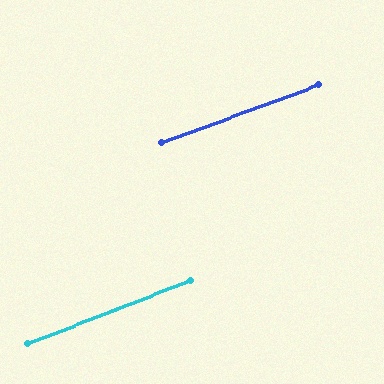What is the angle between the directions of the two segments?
Approximately 1 degree.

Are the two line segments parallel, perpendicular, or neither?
Parallel — their directions differ by only 0.8°.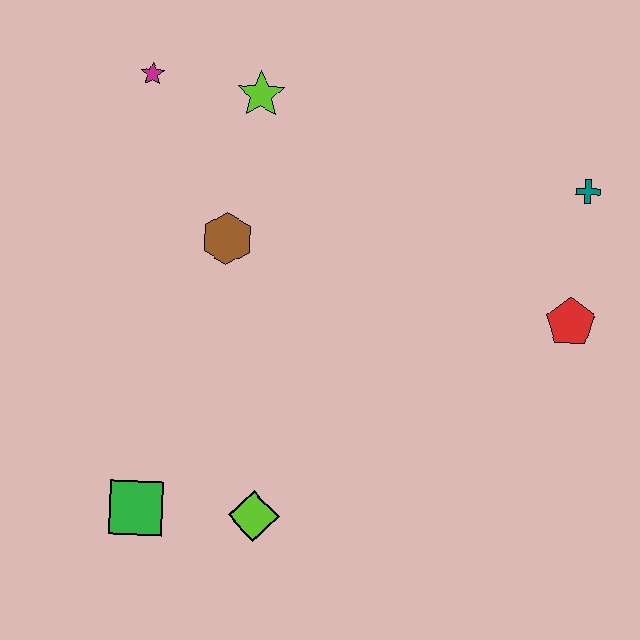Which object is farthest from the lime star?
The green square is farthest from the lime star.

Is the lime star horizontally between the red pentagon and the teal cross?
No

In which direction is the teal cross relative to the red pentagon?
The teal cross is above the red pentagon.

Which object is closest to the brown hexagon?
The lime star is closest to the brown hexagon.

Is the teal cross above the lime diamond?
Yes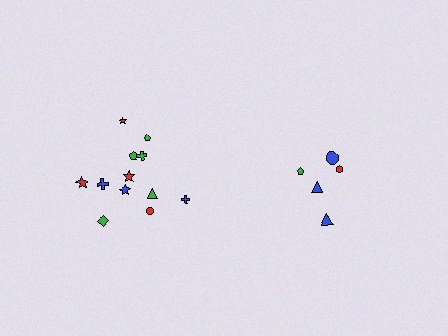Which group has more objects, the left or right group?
The left group.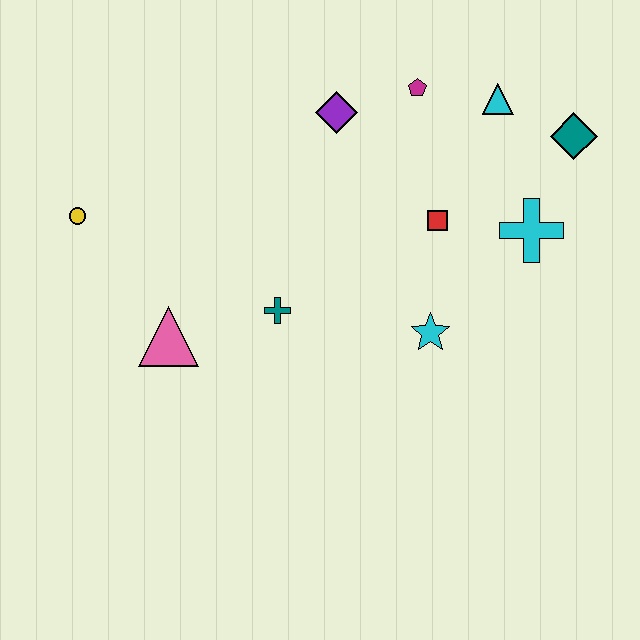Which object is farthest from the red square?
The yellow circle is farthest from the red square.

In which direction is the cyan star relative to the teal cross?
The cyan star is to the right of the teal cross.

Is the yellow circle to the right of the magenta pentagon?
No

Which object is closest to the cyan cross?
The red square is closest to the cyan cross.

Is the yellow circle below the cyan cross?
No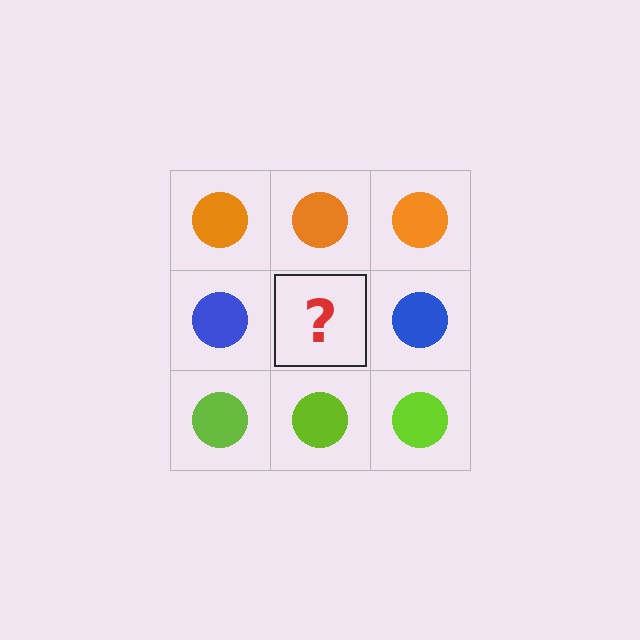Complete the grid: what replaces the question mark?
The question mark should be replaced with a blue circle.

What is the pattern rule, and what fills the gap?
The rule is that each row has a consistent color. The gap should be filled with a blue circle.